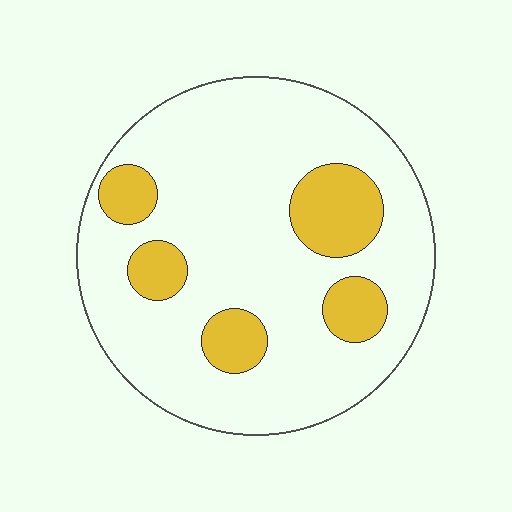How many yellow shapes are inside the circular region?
5.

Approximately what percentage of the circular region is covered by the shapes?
Approximately 20%.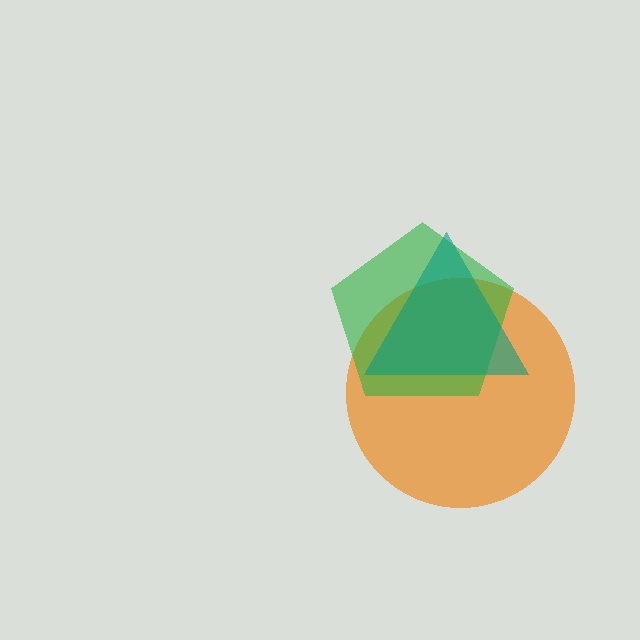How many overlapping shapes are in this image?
There are 3 overlapping shapes in the image.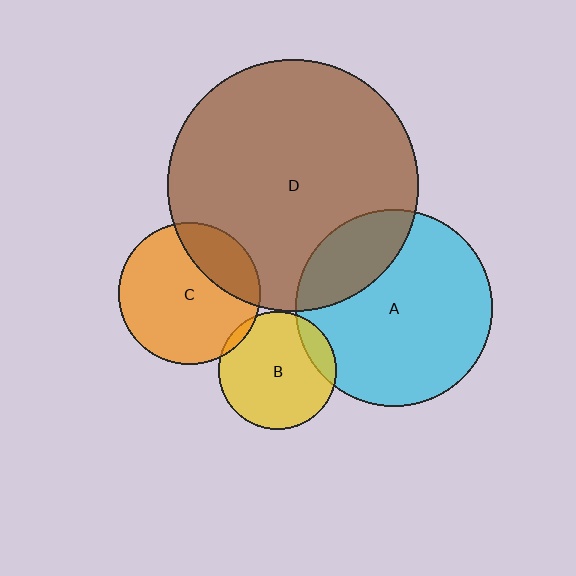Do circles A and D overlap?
Yes.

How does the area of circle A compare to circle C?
Approximately 1.9 times.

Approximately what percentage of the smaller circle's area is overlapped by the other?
Approximately 25%.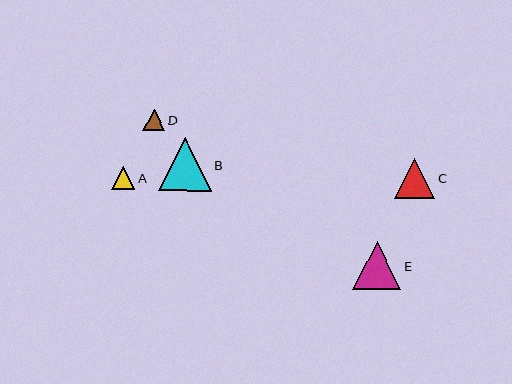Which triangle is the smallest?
Triangle D is the smallest with a size of approximately 21 pixels.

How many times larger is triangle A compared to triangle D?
Triangle A is approximately 1.1 times the size of triangle D.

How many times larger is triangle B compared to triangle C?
Triangle B is approximately 1.3 times the size of triangle C.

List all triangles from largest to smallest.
From largest to smallest: B, E, C, A, D.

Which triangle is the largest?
Triangle B is the largest with a size of approximately 53 pixels.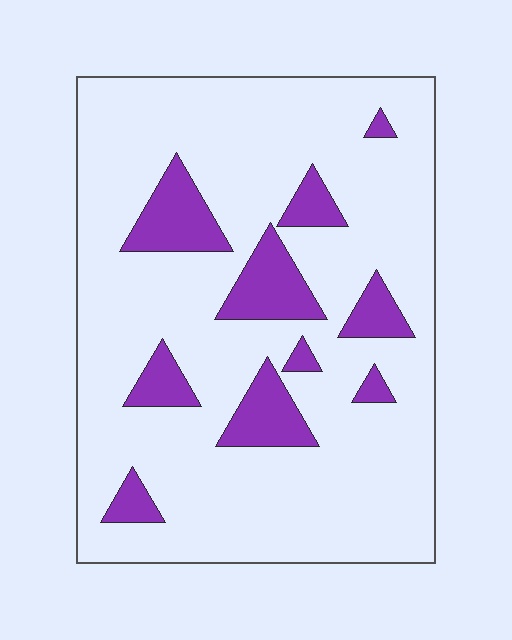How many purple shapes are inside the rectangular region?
10.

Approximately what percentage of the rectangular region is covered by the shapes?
Approximately 15%.